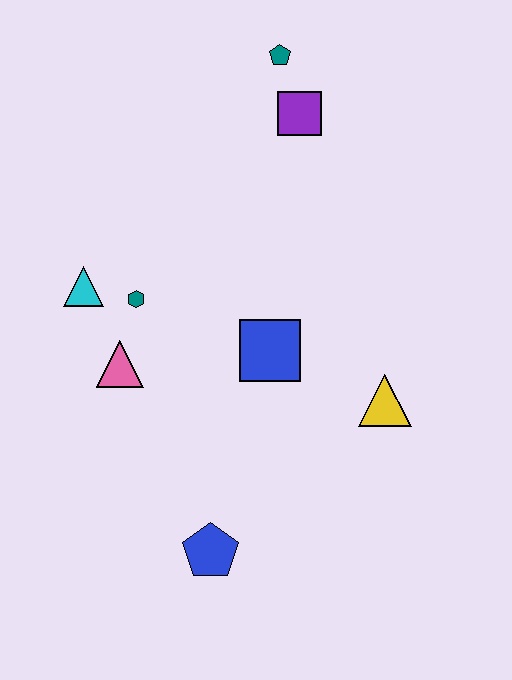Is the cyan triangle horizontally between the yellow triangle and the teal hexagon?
No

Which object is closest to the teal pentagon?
The purple square is closest to the teal pentagon.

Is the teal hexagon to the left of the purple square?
Yes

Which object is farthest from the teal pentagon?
The blue pentagon is farthest from the teal pentagon.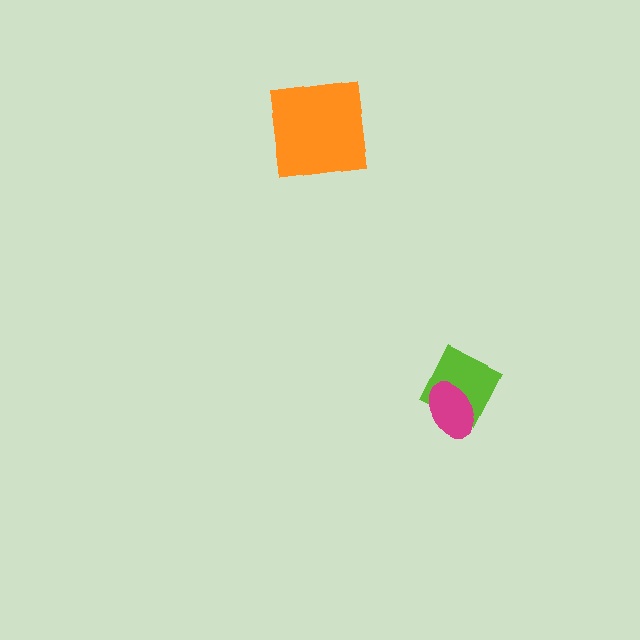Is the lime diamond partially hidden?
Yes, it is partially covered by another shape.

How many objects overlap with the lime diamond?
1 object overlaps with the lime diamond.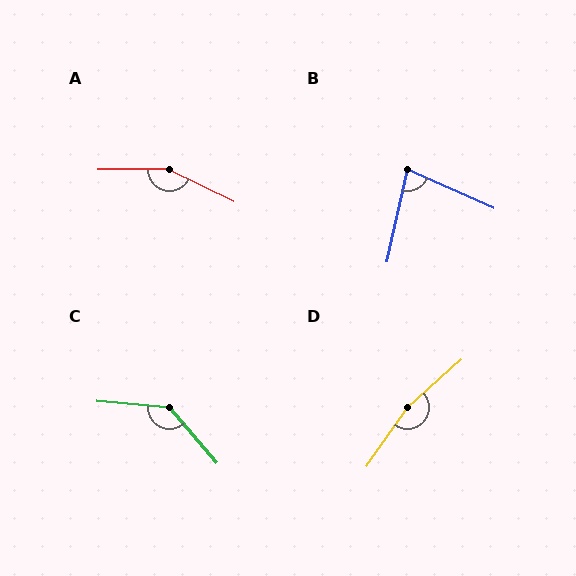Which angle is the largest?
D, at approximately 167 degrees.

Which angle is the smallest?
B, at approximately 78 degrees.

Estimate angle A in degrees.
Approximately 154 degrees.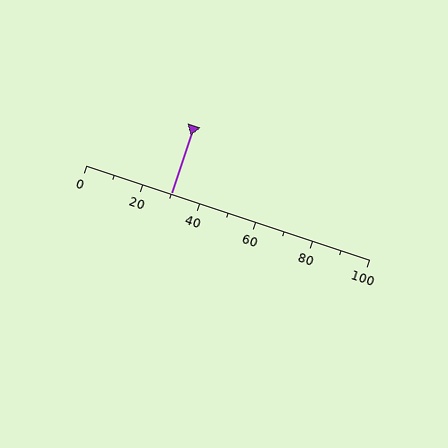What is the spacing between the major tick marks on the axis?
The major ticks are spaced 20 apart.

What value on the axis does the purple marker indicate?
The marker indicates approximately 30.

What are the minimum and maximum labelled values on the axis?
The axis runs from 0 to 100.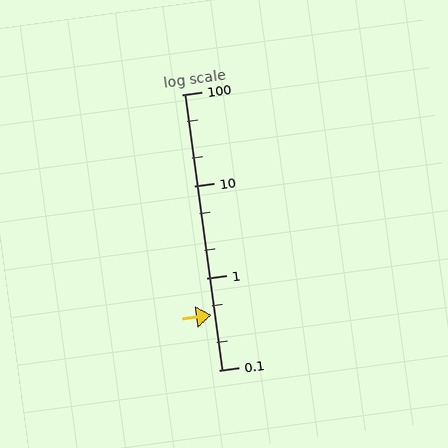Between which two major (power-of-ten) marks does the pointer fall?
The pointer is between 0.1 and 1.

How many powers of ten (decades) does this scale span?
The scale spans 3 decades, from 0.1 to 100.